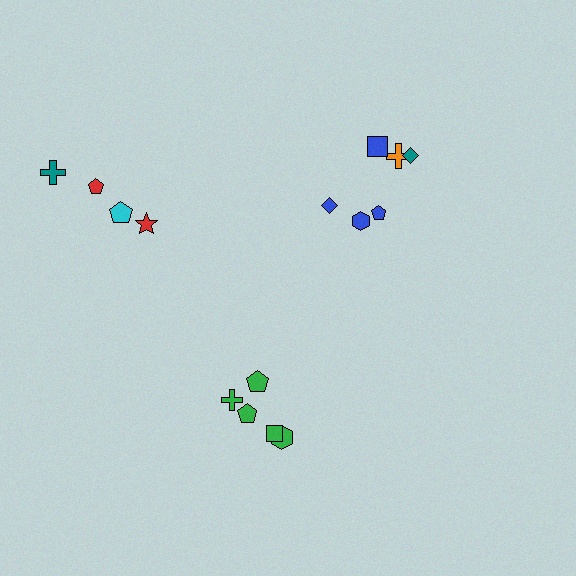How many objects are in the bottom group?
There are 5 objects.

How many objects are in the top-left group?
There are 4 objects.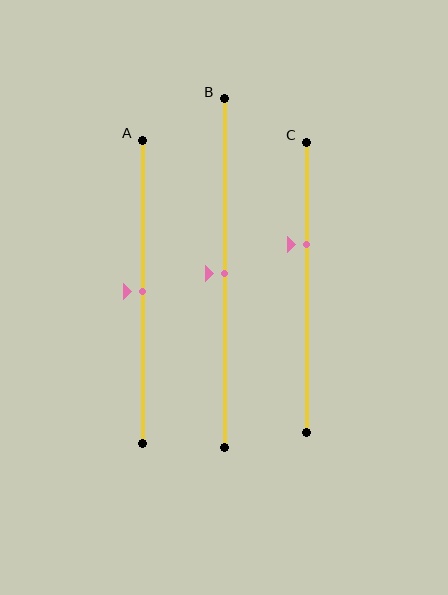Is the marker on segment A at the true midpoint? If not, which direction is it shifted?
Yes, the marker on segment A is at the true midpoint.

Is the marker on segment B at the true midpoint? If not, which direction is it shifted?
Yes, the marker on segment B is at the true midpoint.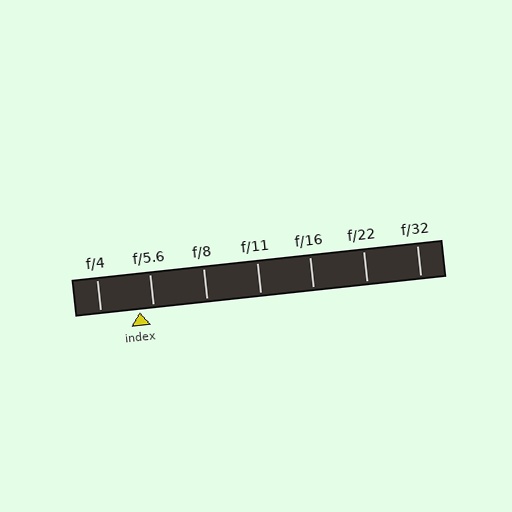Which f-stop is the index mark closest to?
The index mark is closest to f/5.6.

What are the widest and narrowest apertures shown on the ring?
The widest aperture shown is f/4 and the narrowest is f/32.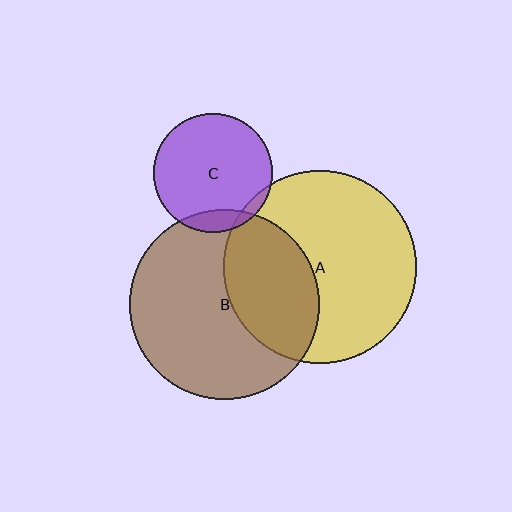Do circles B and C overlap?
Yes.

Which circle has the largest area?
Circle A (yellow).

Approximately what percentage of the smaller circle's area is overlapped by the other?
Approximately 10%.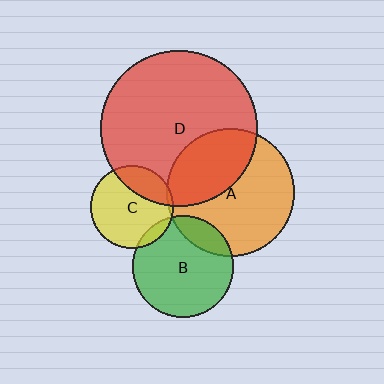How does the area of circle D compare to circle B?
Approximately 2.4 times.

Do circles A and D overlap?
Yes.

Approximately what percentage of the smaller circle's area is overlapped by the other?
Approximately 35%.